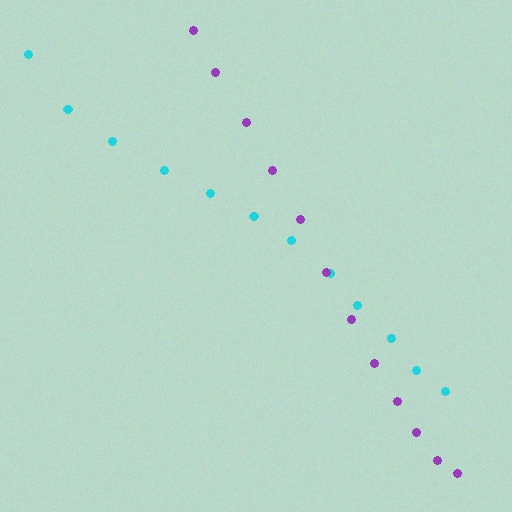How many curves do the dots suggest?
There are 2 distinct paths.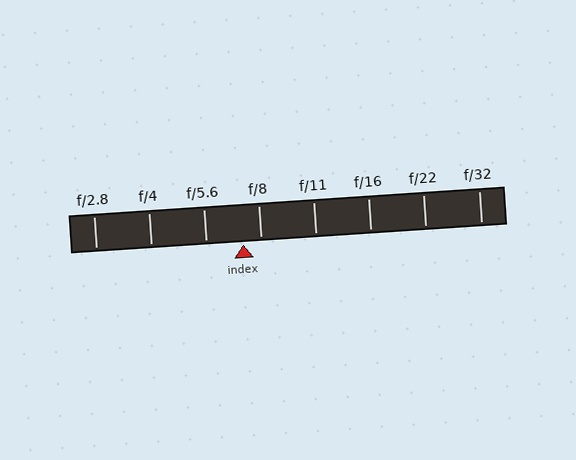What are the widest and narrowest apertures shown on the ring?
The widest aperture shown is f/2.8 and the narrowest is f/32.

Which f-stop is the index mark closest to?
The index mark is closest to f/8.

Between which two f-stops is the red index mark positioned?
The index mark is between f/5.6 and f/8.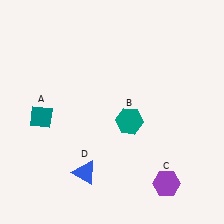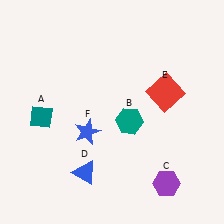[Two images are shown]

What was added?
A red square (E), a blue star (F) were added in Image 2.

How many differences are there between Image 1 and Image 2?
There are 2 differences between the two images.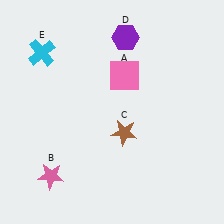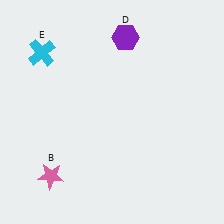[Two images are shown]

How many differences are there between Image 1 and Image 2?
There are 2 differences between the two images.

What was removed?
The pink square (A), the brown star (C) were removed in Image 2.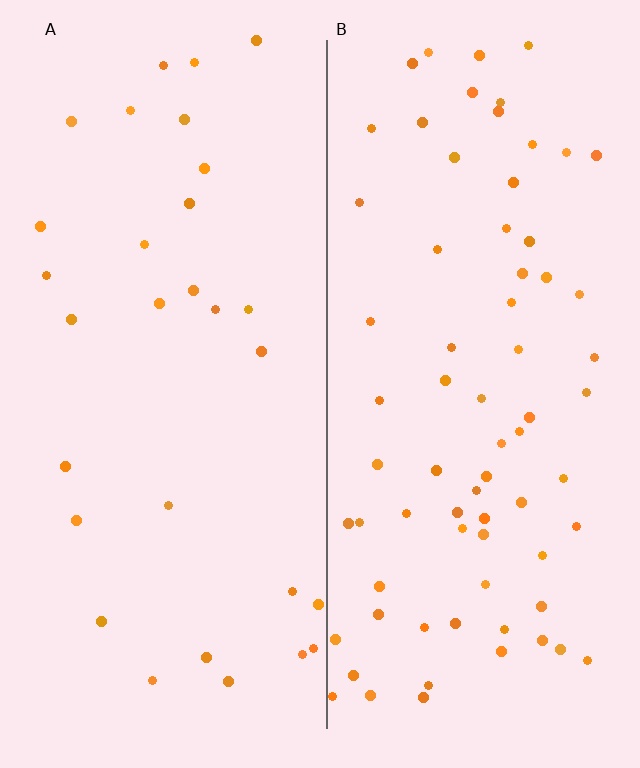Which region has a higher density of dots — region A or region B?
B (the right).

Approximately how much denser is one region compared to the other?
Approximately 2.4× — region B over region A.